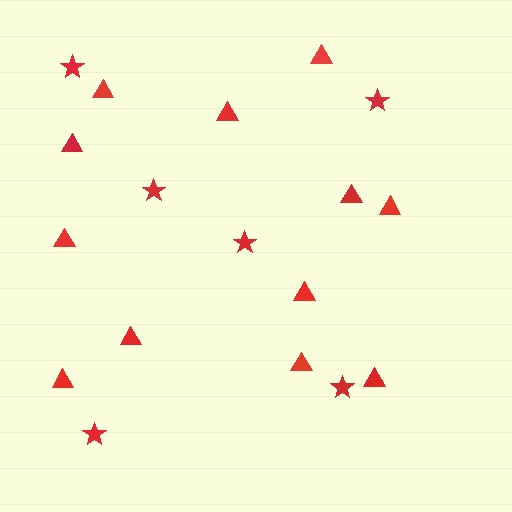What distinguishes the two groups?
There are 2 groups: one group of triangles (12) and one group of stars (6).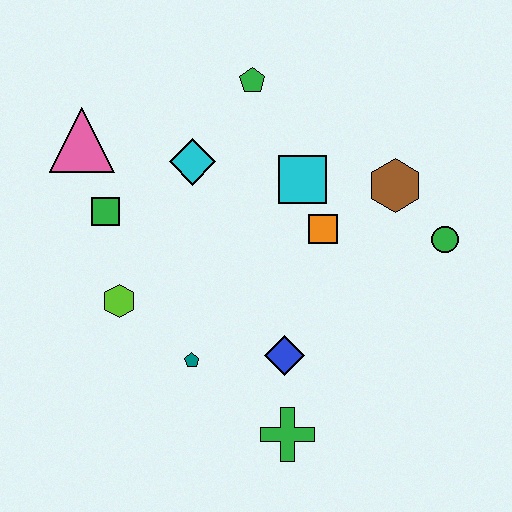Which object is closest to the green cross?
The blue diamond is closest to the green cross.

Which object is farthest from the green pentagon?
The green cross is farthest from the green pentagon.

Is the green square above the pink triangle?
No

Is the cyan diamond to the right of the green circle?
No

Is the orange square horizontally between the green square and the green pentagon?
No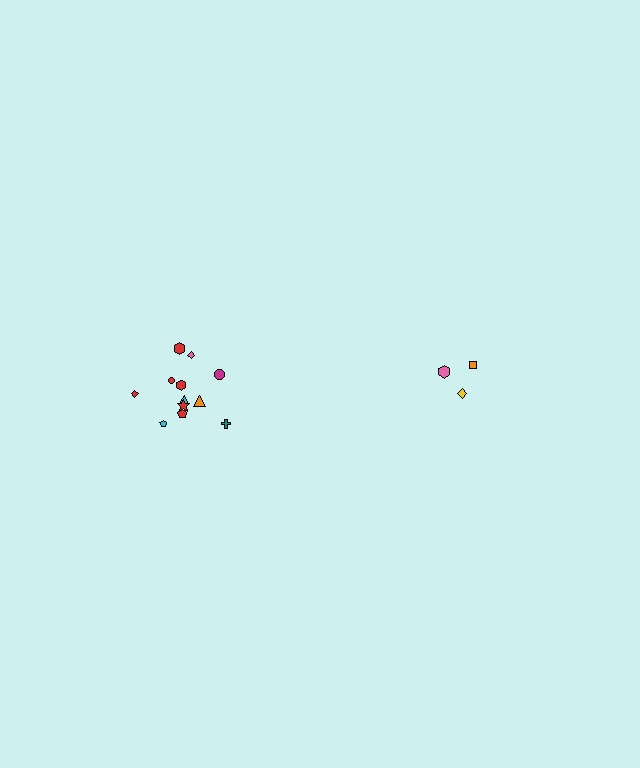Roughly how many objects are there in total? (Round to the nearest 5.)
Roughly 15 objects in total.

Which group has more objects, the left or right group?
The left group.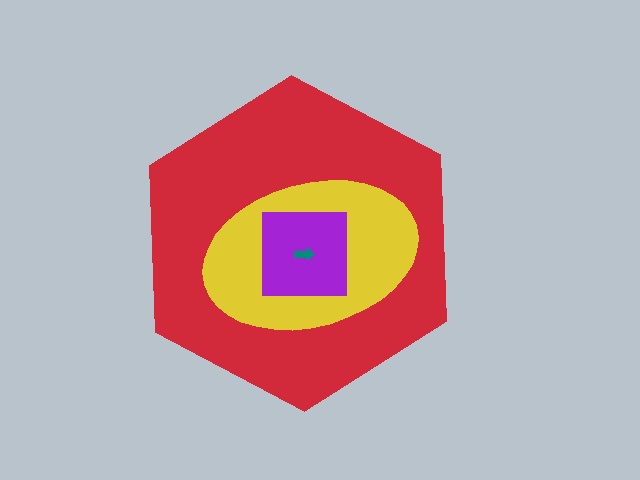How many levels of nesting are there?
4.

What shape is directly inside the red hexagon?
The yellow ellipse.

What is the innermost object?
The teal arrow.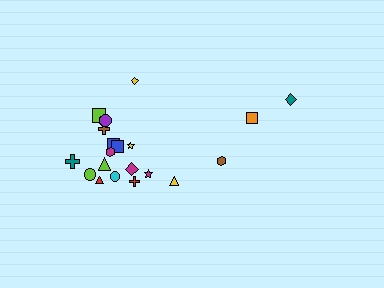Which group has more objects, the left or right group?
The left group.